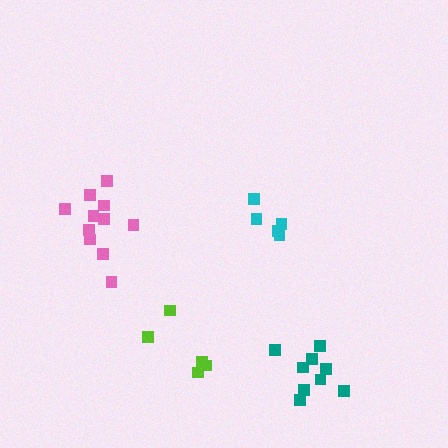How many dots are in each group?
Group 1: 5 dots, Group 2: 9 dots, Group 3: 5 dots, Group 4: 11 dots (30 total).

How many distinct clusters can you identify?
There are 4 distinct clusters.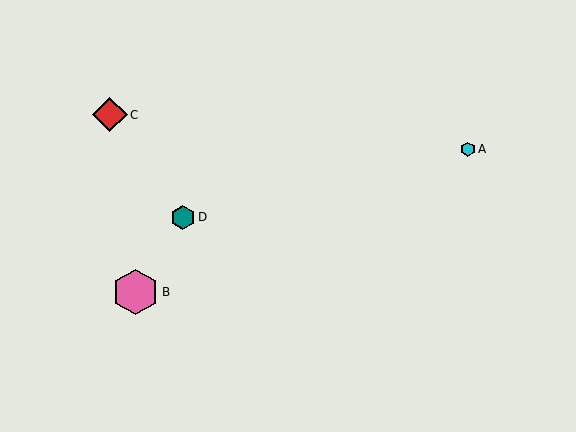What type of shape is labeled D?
Shape D is a teal hexagon.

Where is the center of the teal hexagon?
The center of the teal hexagon is at (183, 217).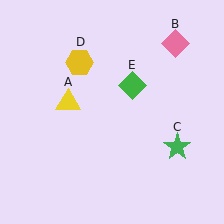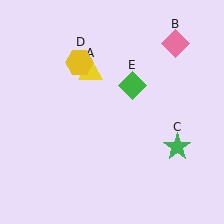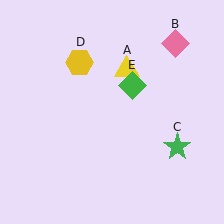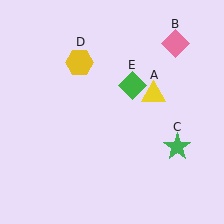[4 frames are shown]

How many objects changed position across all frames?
1 object changed position: yellow triangle (object A).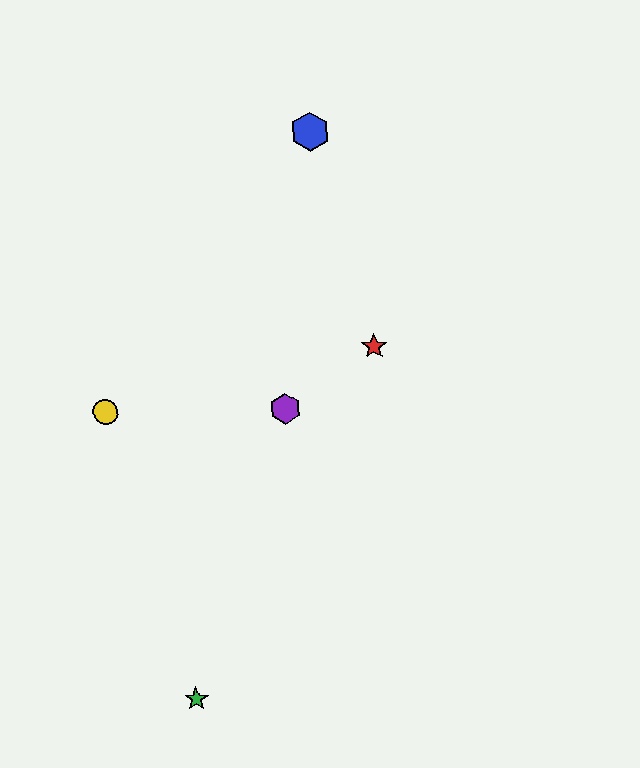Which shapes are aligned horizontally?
The yellow circle, the purple hexagon are aligned horizontally.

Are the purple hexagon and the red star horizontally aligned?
No, the purple hexagon is at y≈409 and the red star is at y≈346.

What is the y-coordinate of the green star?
The green star is at y≈699.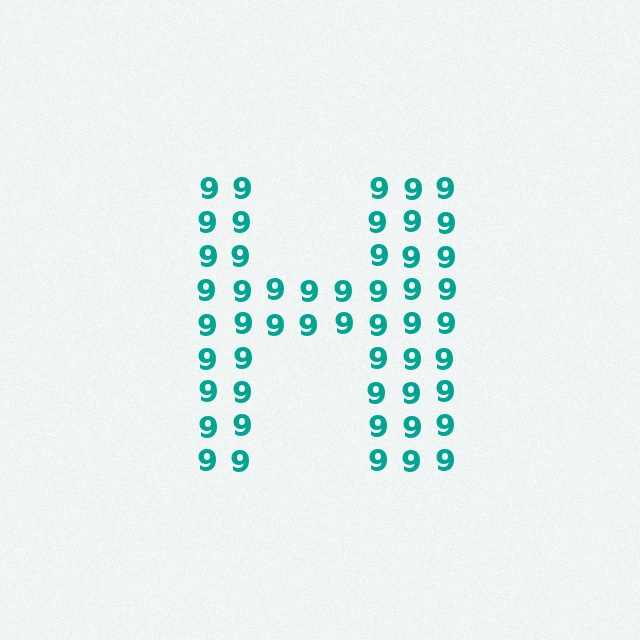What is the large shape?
The large shape is the letter H.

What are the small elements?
The small elements are digit 9's.